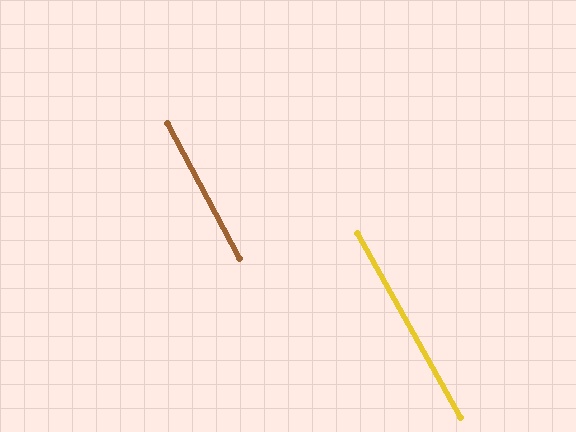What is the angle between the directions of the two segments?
Approximately 1 degree.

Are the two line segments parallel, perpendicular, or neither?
Parallel — their directions differ by only 1.4°.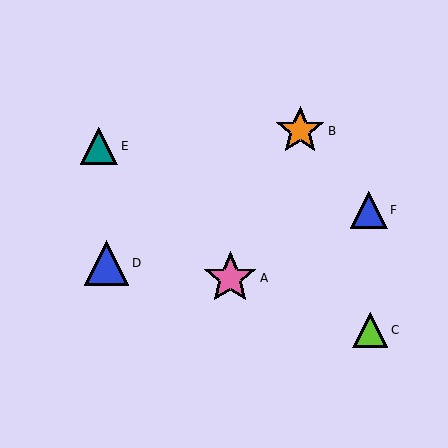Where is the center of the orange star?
The center of the orange star is at (300, 131).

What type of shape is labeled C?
Shape C is a lime triangle.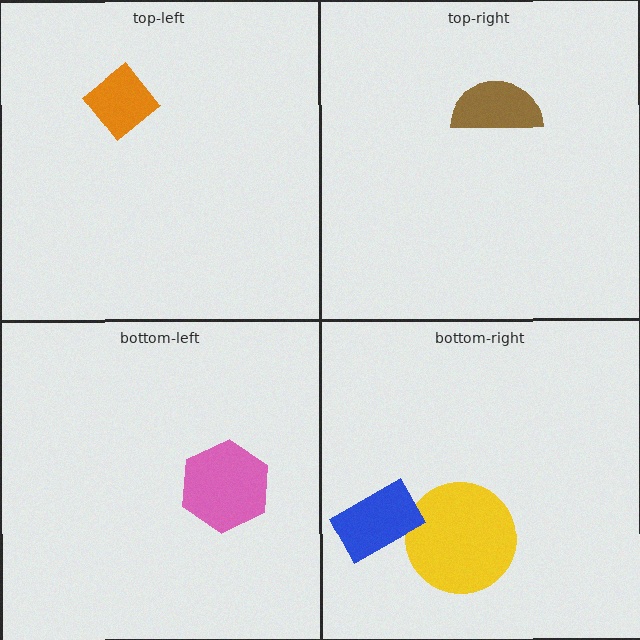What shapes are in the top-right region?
The brown semicircle.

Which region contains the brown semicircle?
The top-right region.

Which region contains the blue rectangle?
The bottom-right region.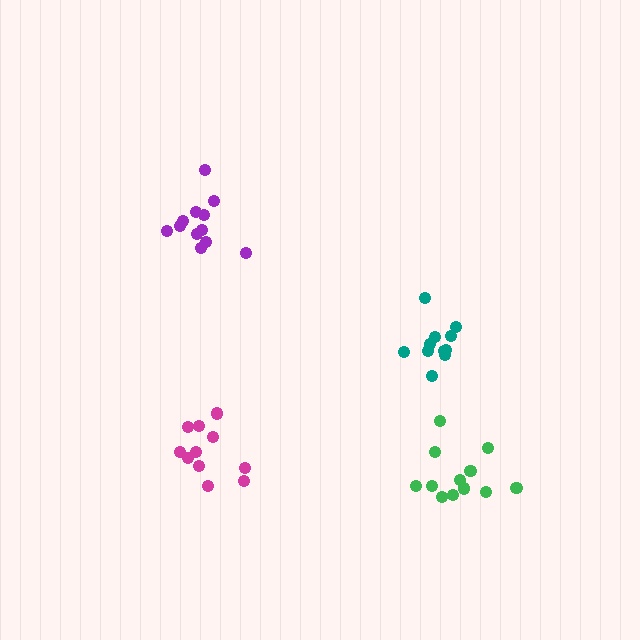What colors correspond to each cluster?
The clusters are colored: magenta, green, teal, purple.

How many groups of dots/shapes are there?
There are 4 groups.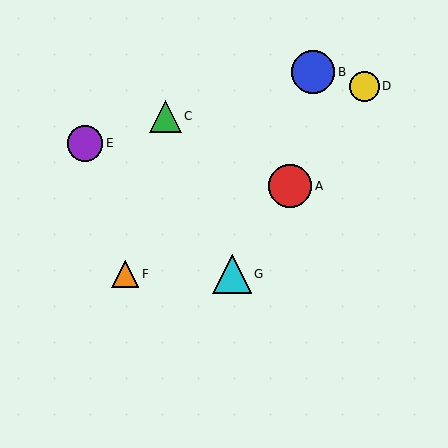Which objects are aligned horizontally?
Objects F, G are aligned horizontally.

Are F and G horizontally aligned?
Yes, both are at y≈274.